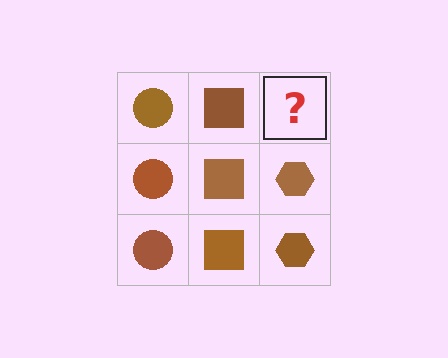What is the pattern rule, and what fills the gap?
The rule is that each column has a consistent shape. The gap should be filled with a brown hexagon.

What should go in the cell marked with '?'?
The missing cell should contain a brown hexagon.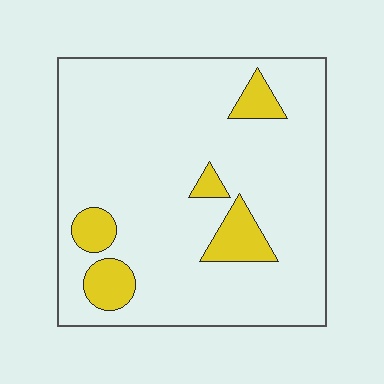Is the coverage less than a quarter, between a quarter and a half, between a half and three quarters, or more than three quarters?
Less than a quarter.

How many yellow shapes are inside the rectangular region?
5.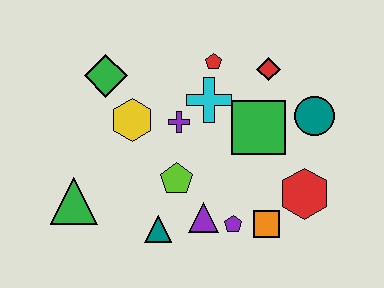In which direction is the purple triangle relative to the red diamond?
The purple triangle is below the red diamond.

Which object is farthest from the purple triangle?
The green diamond is farthest from the purple triangle.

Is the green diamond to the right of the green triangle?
Yes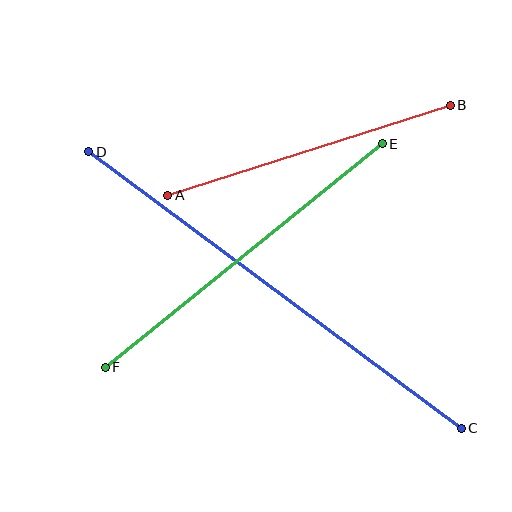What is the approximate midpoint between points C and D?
The midpoint is at approximately (275, 290) pixels.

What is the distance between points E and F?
The distance is approximately 356 pixels.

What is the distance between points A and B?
The distance is approximately 296 pixels.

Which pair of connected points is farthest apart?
Points C and D are farthest apart.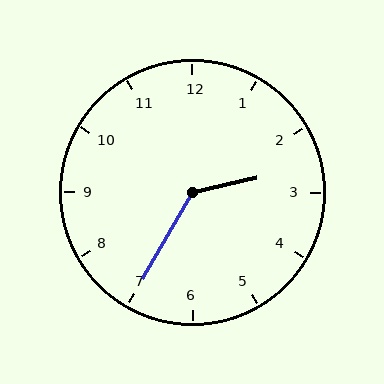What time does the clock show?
2:35.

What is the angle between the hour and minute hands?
Approximately 132 degrees.